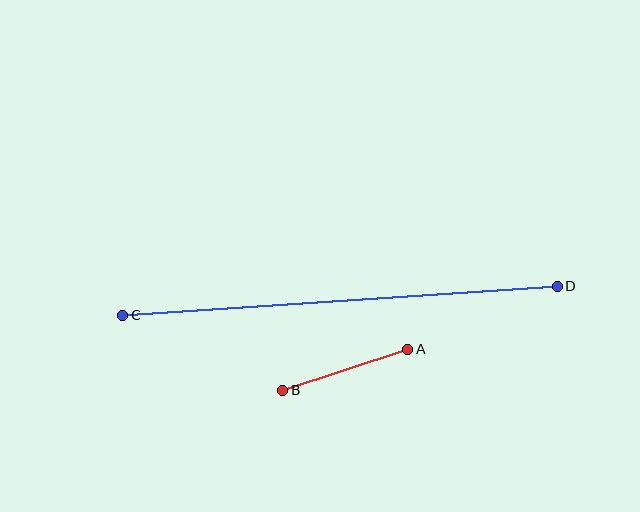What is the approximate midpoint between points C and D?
The midpoint is at approximately (340, 301) pixels.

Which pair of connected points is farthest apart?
Points C and D are farthest apart.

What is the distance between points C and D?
The distance is approximately 436 pixels.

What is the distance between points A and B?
The distance is approximately 132 pixels.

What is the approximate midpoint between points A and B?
The midpoint is at approximately (345, 370) pixels.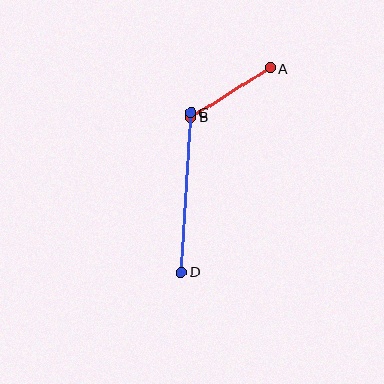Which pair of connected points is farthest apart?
Points C and D are farthest apart.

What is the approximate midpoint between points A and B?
The midpoint is at approximately (231, 92) pixels.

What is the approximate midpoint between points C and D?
The midpoint is at approximately (186, 192) pixels.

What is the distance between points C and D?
The distance is approximately 159 pixels.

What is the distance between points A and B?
The distance is approximately 93 pixels.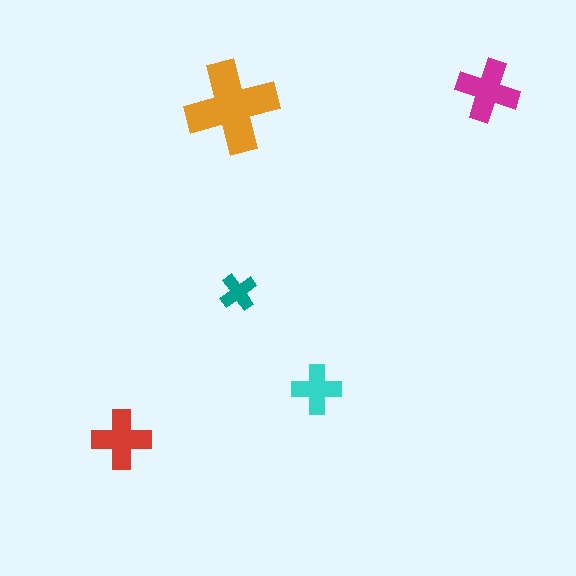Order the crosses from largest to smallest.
the orange one, the magenta one, the red one, the cyan one, the teal one.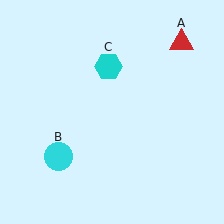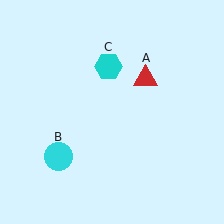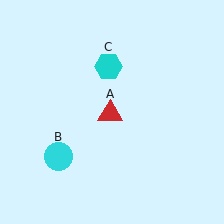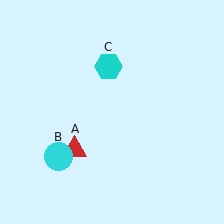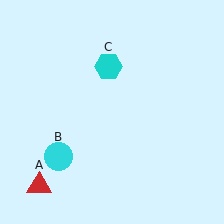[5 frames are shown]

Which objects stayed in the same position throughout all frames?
Cyan circle (object B) and cyan hexagon (object C) remained stationary.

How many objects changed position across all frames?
1 object changed position: red triangle (object A).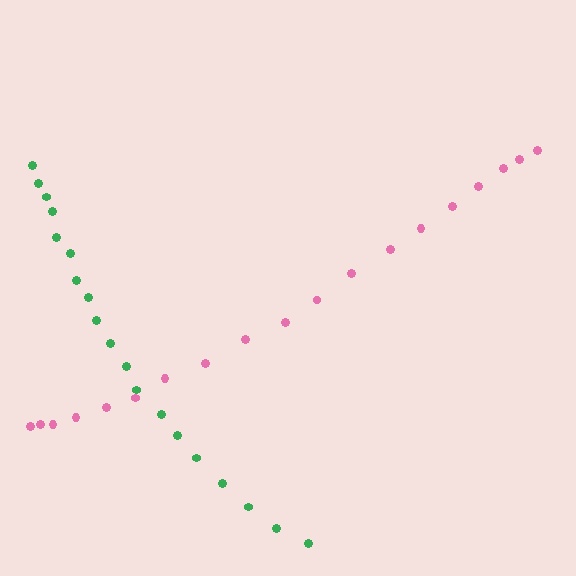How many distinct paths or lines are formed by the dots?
There are 2 distinct paths.